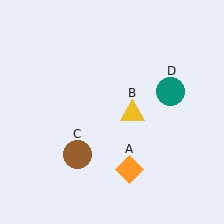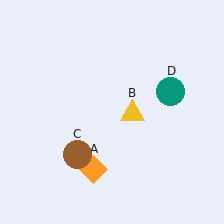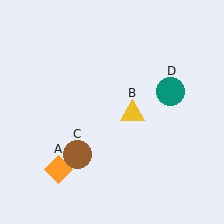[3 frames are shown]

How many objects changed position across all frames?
1 object changed position: orange diamond (object A).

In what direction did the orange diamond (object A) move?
The orange diamond (object A) moved left.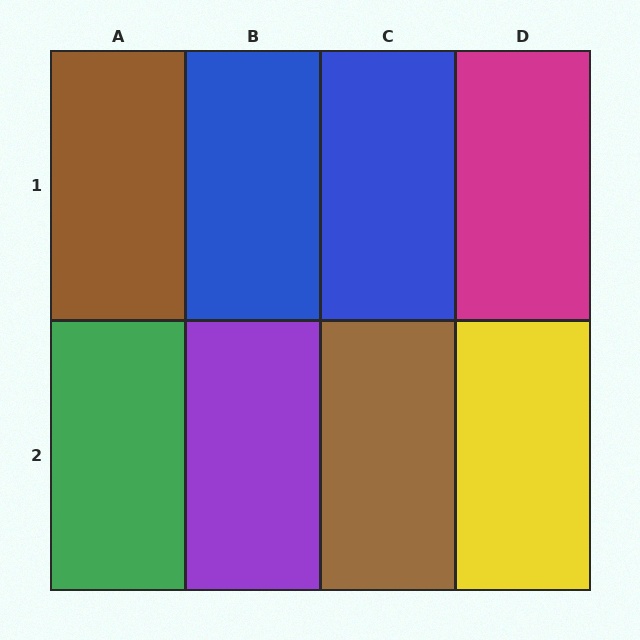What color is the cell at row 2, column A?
Green.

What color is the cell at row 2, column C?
Brown.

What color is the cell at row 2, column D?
Yellow.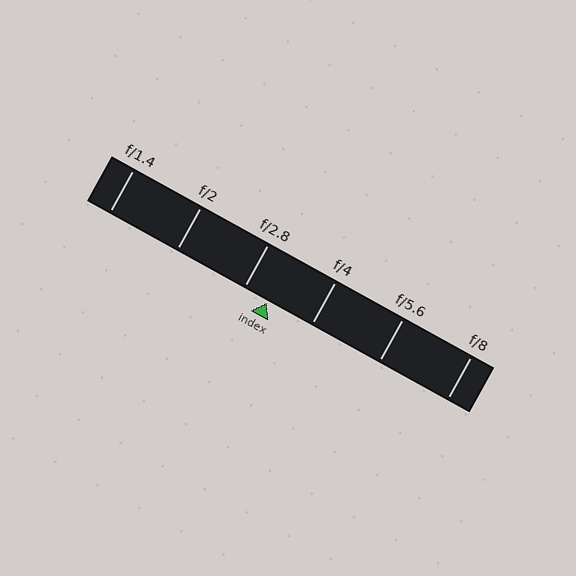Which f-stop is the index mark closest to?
The index mark is closest to f/2.8.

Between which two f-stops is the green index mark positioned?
The index mark is between f/2.8 and f/4.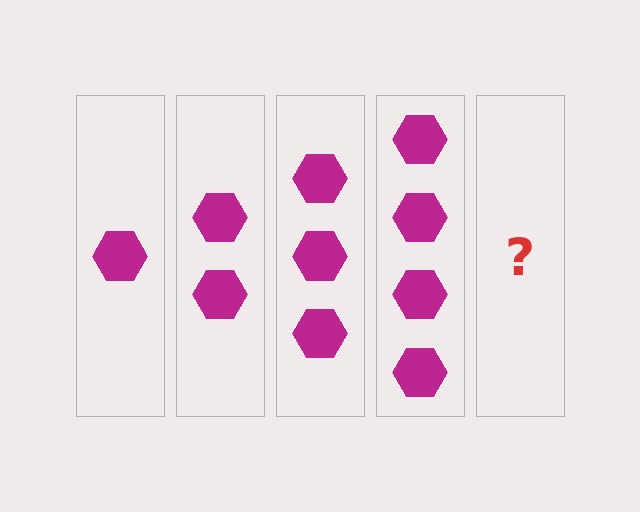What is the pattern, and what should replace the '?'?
The pattern is that each step adds one more hexagon. The '?' should be 5 hexagons.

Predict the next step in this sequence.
The next step is 5 hexagons.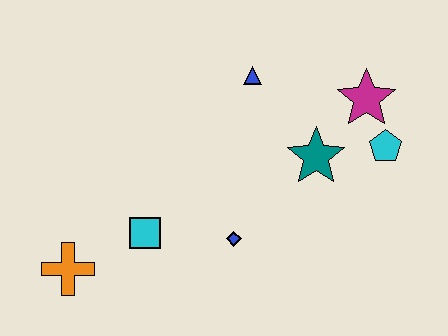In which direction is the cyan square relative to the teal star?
The cyan square is to the left of the teal star.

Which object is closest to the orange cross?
The cyan square is closest to the orange cross.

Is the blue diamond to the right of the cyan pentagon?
No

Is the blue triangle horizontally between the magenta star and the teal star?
No